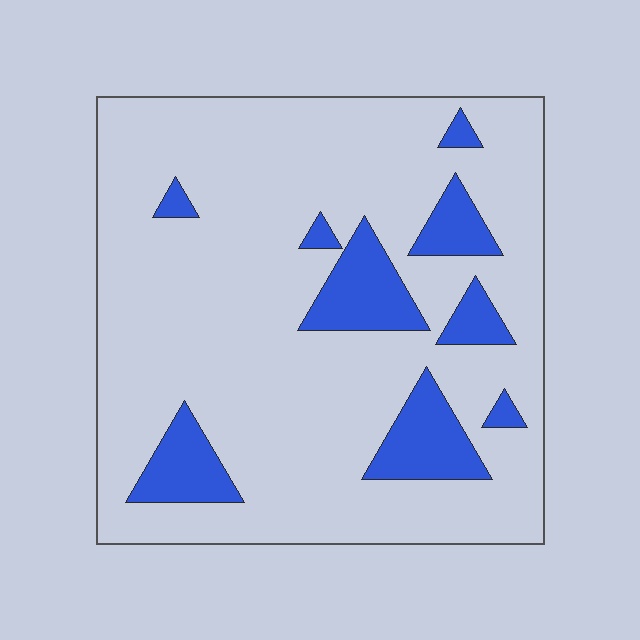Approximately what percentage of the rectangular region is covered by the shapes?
Approximately 15%.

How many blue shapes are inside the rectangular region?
9.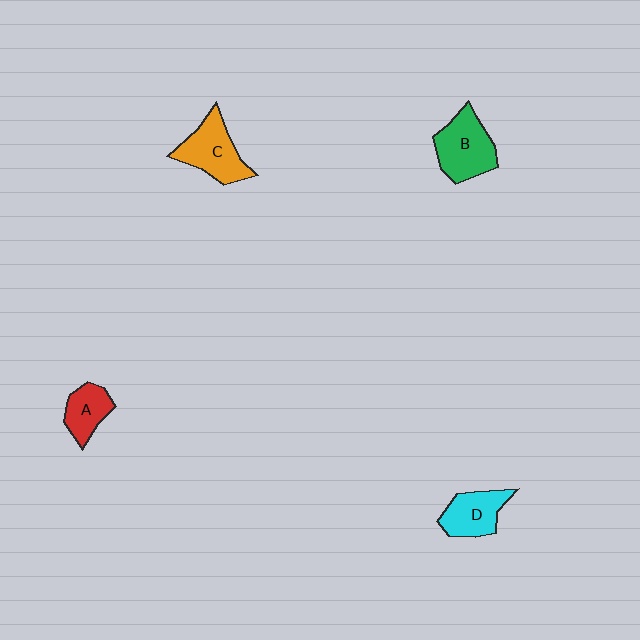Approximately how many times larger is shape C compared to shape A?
Approximately 1.5 times.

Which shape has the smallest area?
Shape A (red).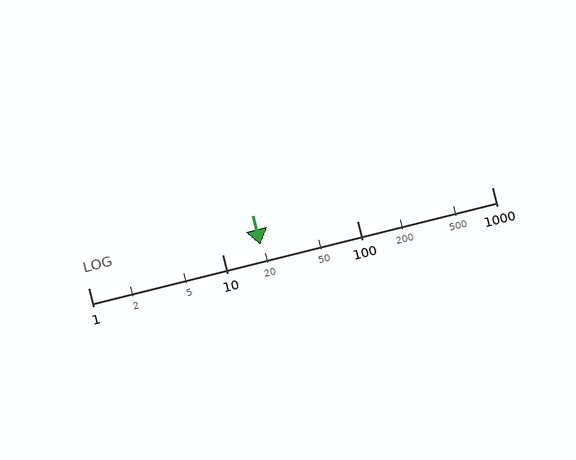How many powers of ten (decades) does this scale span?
The scale spans 3 decades, from 1 to 1000.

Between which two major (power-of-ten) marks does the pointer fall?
The pointer is between 10 and 100.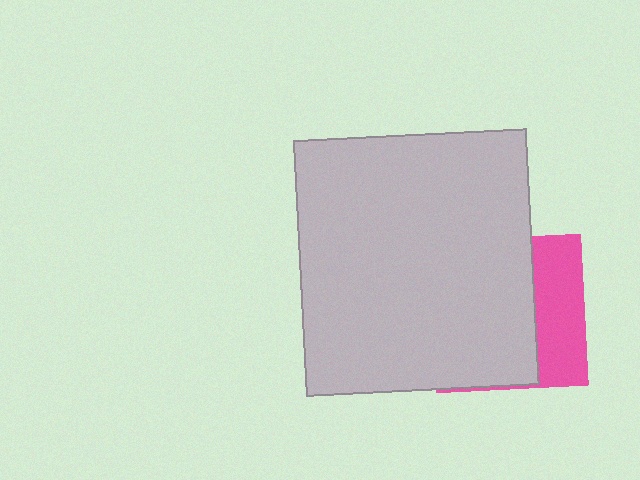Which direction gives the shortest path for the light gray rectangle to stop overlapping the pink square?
Moving left gives the shortest separation.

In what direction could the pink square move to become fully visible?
The pink square could move right. That would shift it out from behind the light gray rectangle entirely.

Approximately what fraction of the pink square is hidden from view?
Roughly 66% of the pink square is hidden behind the light gray rectangle.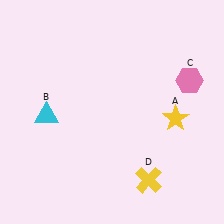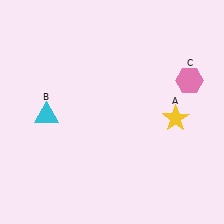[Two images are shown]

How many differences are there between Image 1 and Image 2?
There is 1 difference between the two images.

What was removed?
The yellow cross (D) was removed in Image 2.